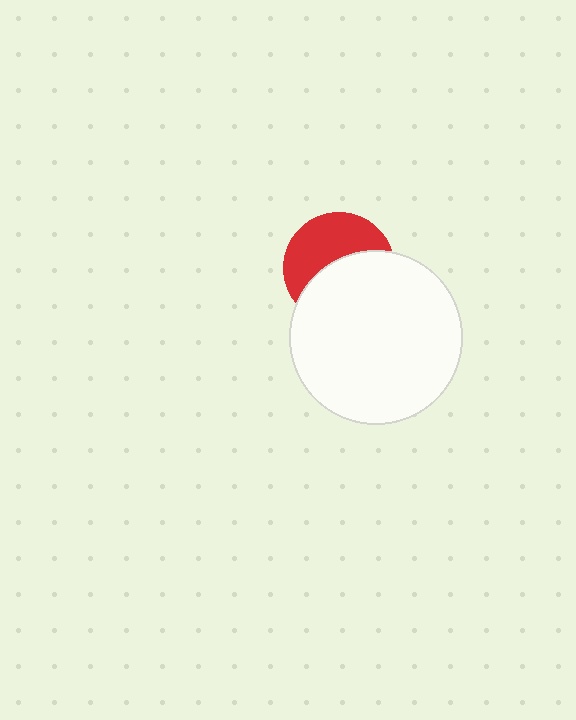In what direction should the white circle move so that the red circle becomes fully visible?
The white circle should move down. That is the shortest direction to clear the overlap and leave the red circle fully visible.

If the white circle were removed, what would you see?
You would see the complete red circle.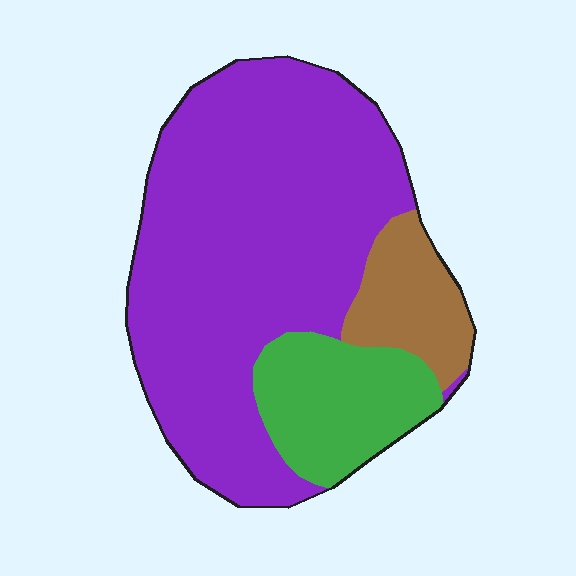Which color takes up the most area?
Purple, at roughly 70%.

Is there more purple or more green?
Purple.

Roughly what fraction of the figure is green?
Green takes up between a sixth and a third of the figure.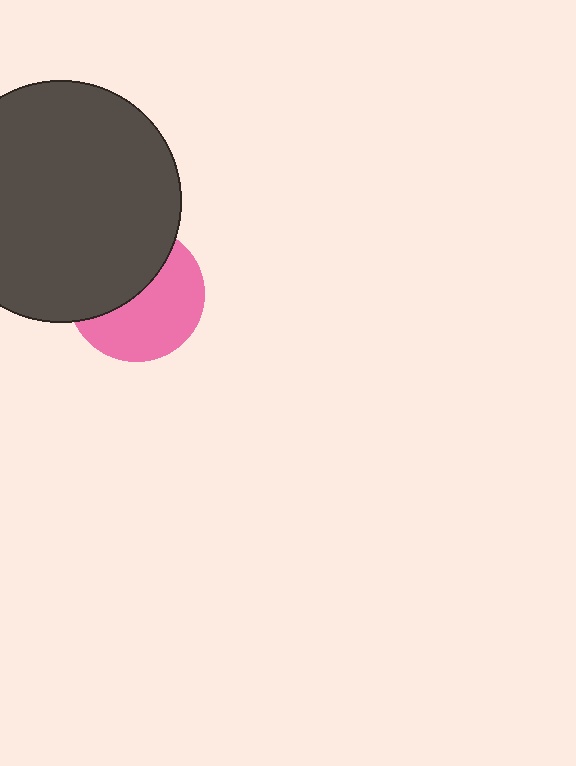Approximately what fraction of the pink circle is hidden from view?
Roughly 46% of the pink circle is hidden behind the dark gray circle.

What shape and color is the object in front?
The object in front is a dark gray circle.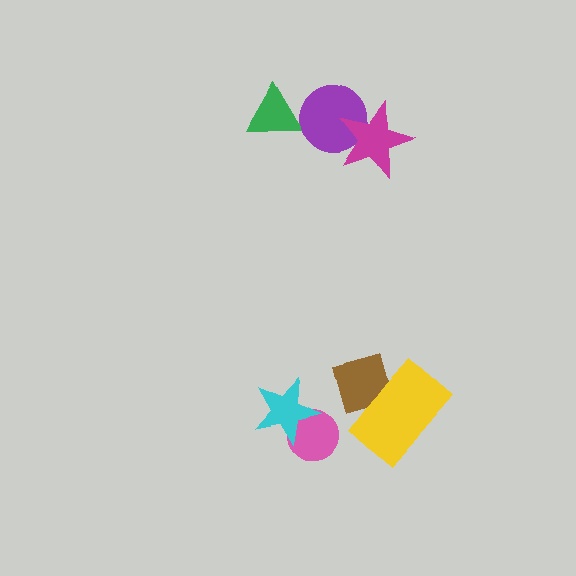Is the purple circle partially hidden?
Yes, it is partially covered by another shape.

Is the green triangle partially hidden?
Yes, it is partially covered by another shape.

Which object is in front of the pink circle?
The cyan star is in front of the pink circle.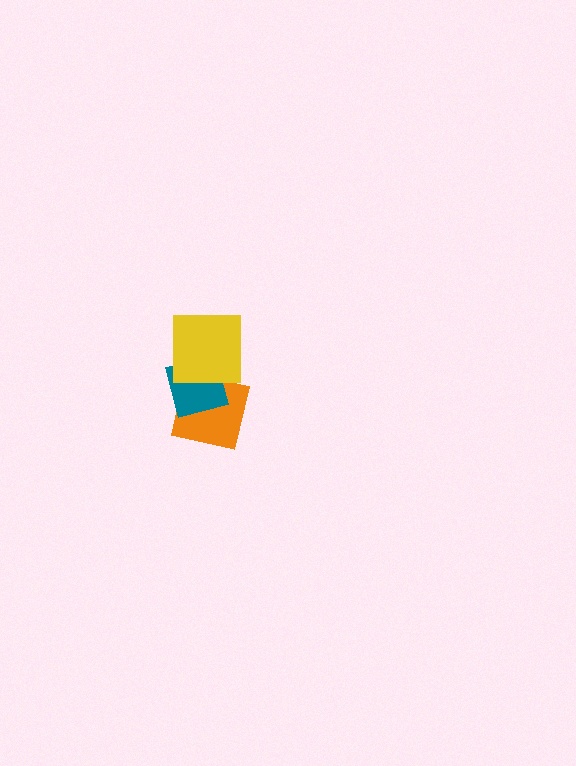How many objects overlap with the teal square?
2 objects overlap with the teal square.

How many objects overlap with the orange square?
2 objects overlap with the orange square.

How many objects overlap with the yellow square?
2 objects overlap with the yellow square.